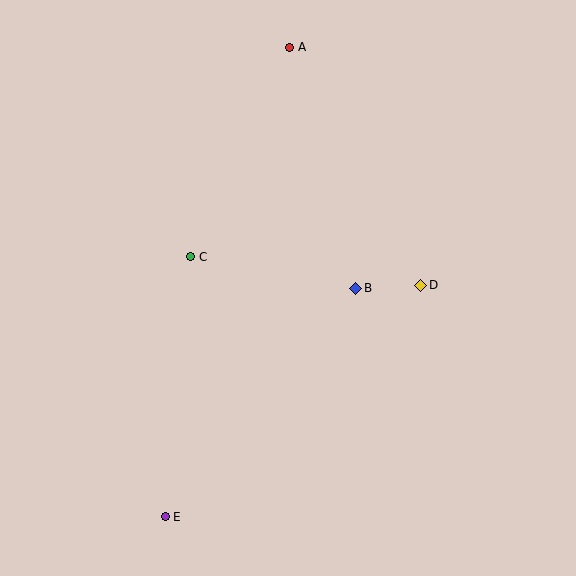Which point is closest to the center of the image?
Point B at (356, 288) is closest to the center.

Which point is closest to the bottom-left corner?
Point E is closest to the bottom-left corner.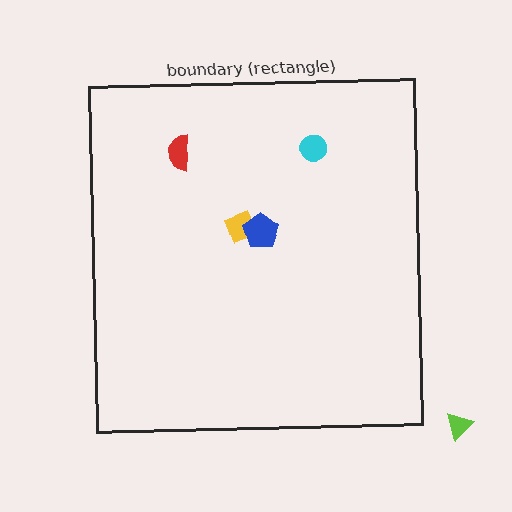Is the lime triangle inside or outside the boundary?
Outside.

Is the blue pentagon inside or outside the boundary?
Inside.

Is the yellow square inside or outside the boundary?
Inside.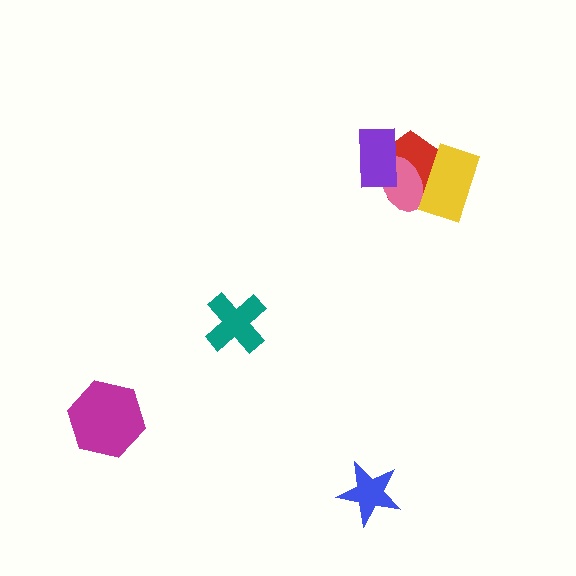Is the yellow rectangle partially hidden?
No, no other shape covers it.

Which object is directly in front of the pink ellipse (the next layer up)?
The purple rectangle is directly in front of the pink ellipse.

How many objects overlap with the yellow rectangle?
2 objects overlap with the yellow rectangle.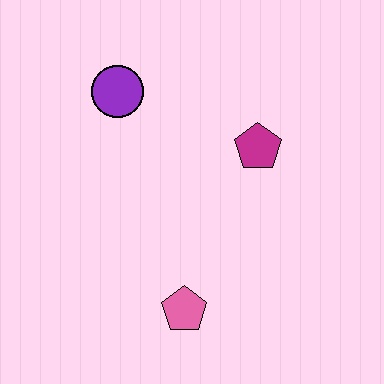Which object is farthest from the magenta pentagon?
The pink pentagon is farthest from the magenta pentagon.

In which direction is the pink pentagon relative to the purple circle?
The pink pentagon is below the purple circle.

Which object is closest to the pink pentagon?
The magenta pentagon is closest to the pink pentagon.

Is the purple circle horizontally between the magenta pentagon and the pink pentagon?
No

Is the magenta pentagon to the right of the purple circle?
Yes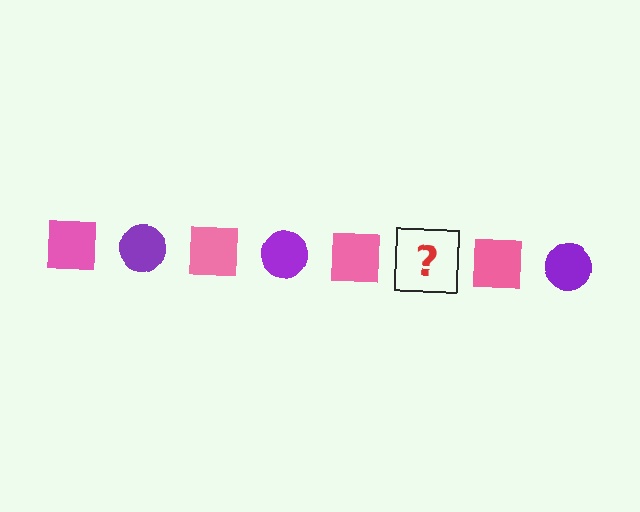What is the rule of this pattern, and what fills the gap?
The rule is that the pattern alternates between pink square and purple circle. The gap should be filled with a purple circle.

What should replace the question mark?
The question mark should be replaced with a purple circle.